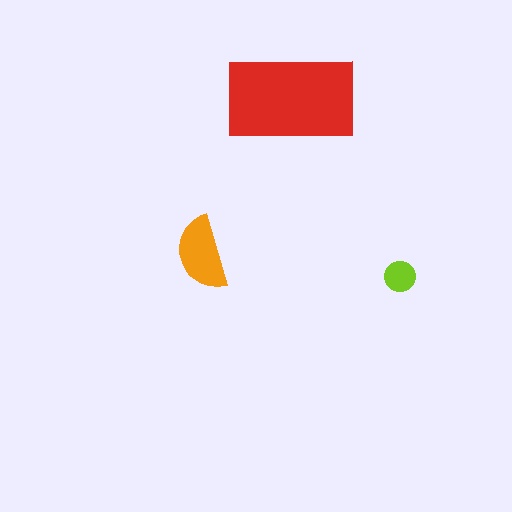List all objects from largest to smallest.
The red rectangle, the orange semicircle, the lime circle.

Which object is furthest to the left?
The orange semicircle is leftmost.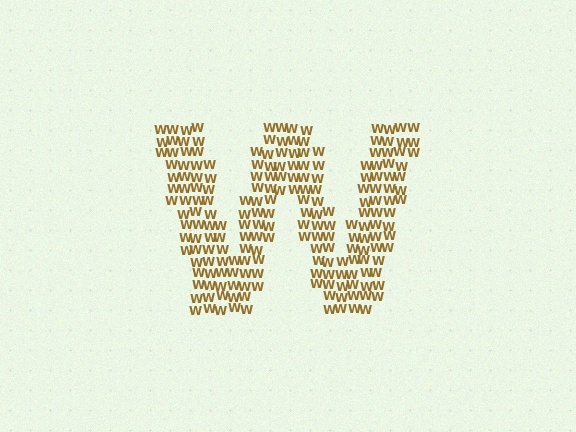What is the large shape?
The large shape is the letter W.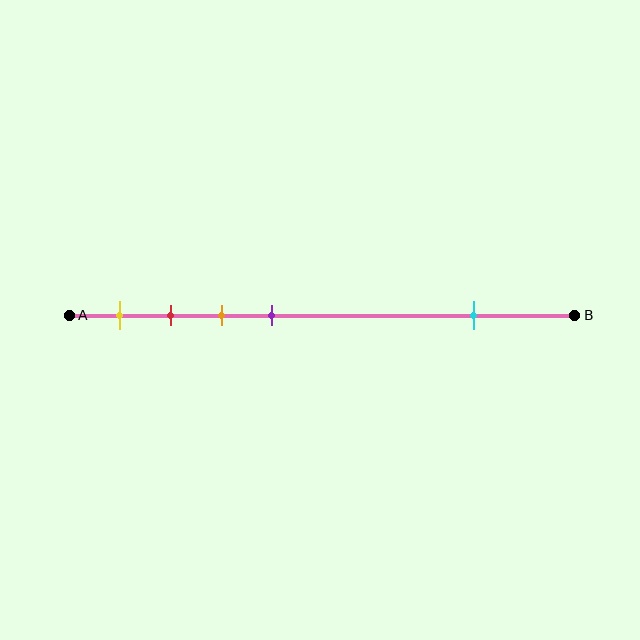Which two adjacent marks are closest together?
The red and orange marks are the closest adjacent pair.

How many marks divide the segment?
There are 5 marks dividing the segment.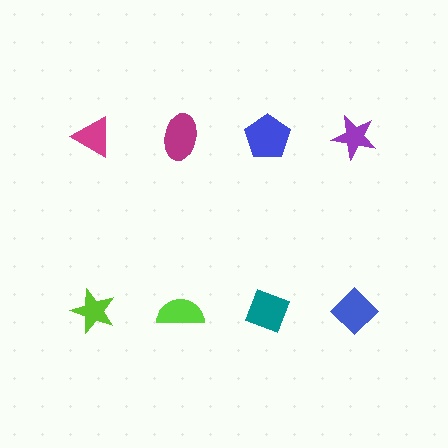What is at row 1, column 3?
A blue pentagon.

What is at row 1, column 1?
A magenta triangle.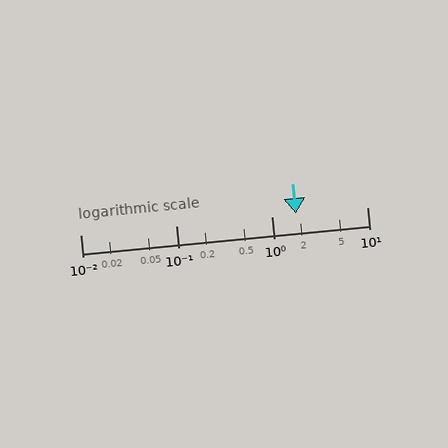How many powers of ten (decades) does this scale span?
The scale spans 3 decades, from 0.01 to 10.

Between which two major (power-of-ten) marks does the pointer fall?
The pointer is between 1 and 10.